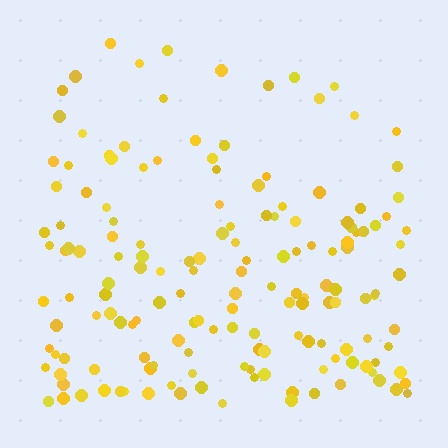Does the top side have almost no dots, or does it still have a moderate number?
Still a moderate number, just noticeably fewer than the bottom.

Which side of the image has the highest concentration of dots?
The bottom.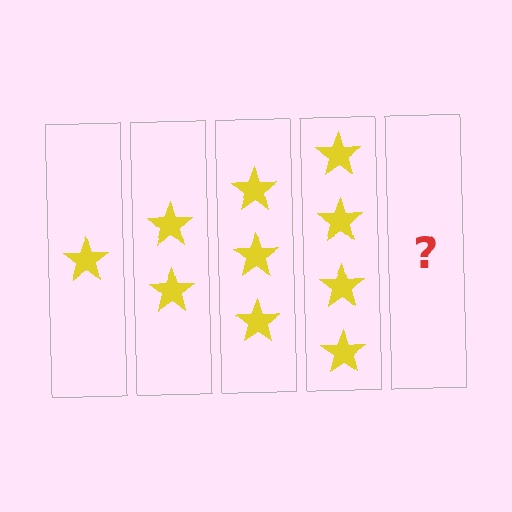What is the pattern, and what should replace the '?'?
The pattern is that each step adds one more star. The '?' should be 5 stars.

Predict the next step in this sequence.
The next step is 5 stars.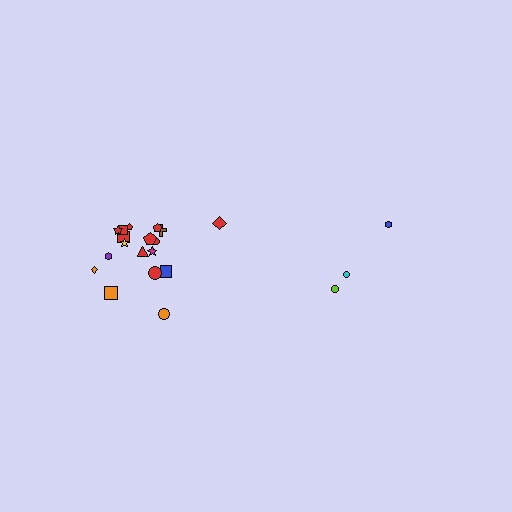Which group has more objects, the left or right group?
The left group.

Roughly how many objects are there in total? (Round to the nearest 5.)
Roughly 20 objects in total.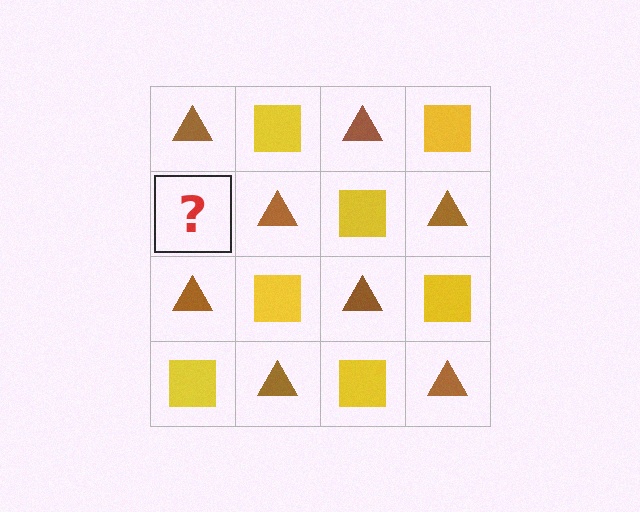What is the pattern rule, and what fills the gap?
The rule is that it alternates brown triangle and yellow square in a checkerboard pattern. The gap should be filled with a yellow square.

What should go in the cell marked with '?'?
The missing cell should contain a yellow square.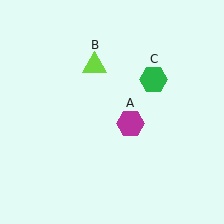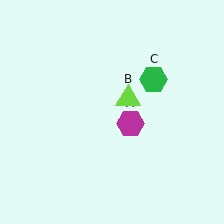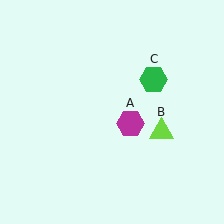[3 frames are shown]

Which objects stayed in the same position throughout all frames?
Magenta hexagon (object A) and green hexagon (object C) remained stationary.